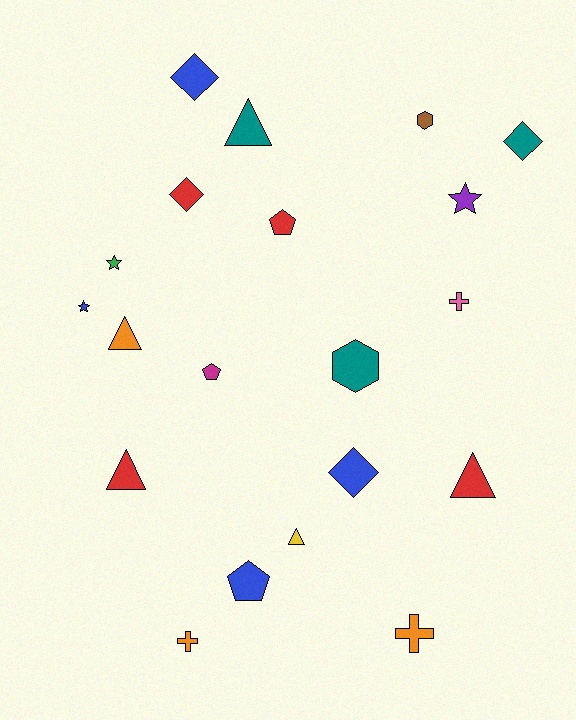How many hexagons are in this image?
There are 2 hexagons.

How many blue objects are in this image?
There are 4 blue objects.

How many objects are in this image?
There are 20 objects.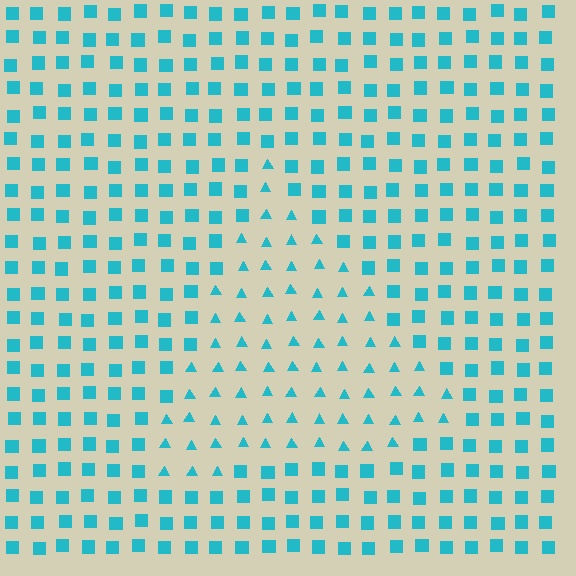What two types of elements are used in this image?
The image uses triangles inside the triangle region and squares outside it.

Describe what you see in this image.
The image is filled with small cyan elements arranged in a uniform grid. A triangle-shaped region contains triangles, while the surrounding area contains squares. The boundary is defined purely by the change in element shape.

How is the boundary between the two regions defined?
The boundary is defined by a change in element shape: triangles inside vs. squares outside. All elements share the same color and spacing.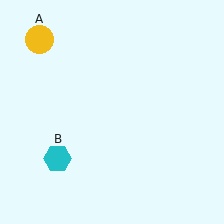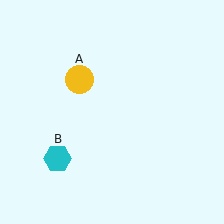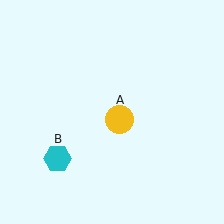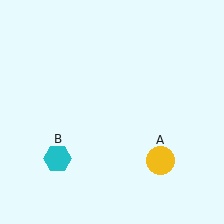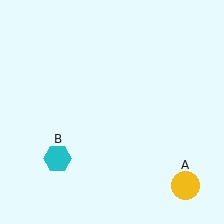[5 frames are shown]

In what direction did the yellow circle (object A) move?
The yellow circle (object A) moved down and to the right.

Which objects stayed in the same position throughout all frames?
Cyan hexagon (object B) remained stationary.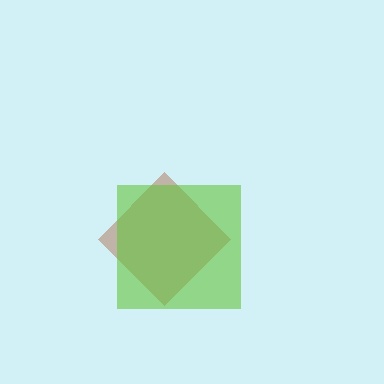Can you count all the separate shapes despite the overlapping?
Yes, there are 2 separate shapes.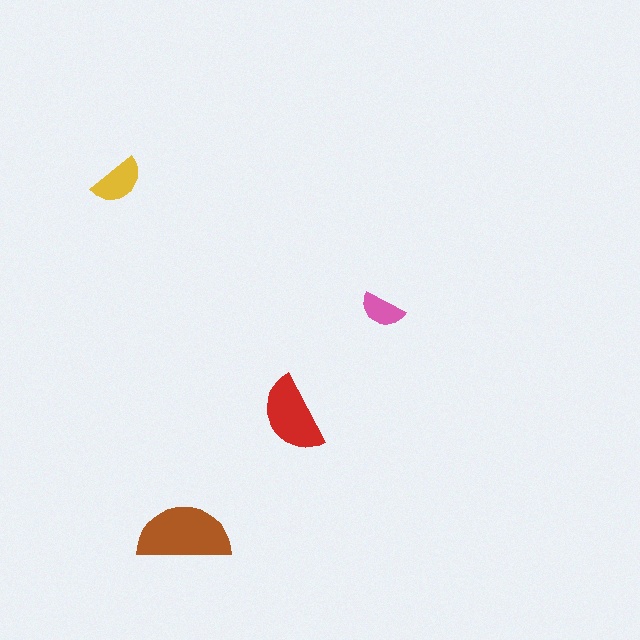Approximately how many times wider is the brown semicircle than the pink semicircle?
About 2 times wider.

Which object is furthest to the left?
The yellow semicircle is leftmost.